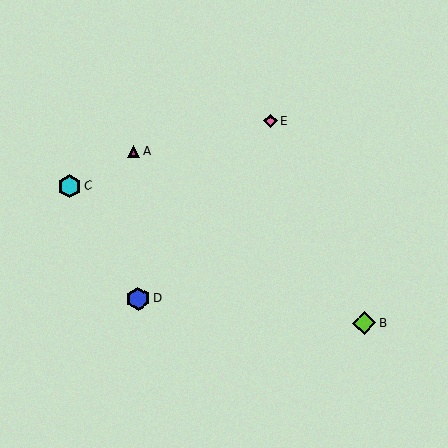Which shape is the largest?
The cyan hexagon (labeled C) is the largest.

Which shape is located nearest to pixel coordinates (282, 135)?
The pink diamond (labeled E) at (271, 121) is nearest to that location.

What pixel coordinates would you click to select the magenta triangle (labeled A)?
Click at (133, 151) to select the magenta triangle A.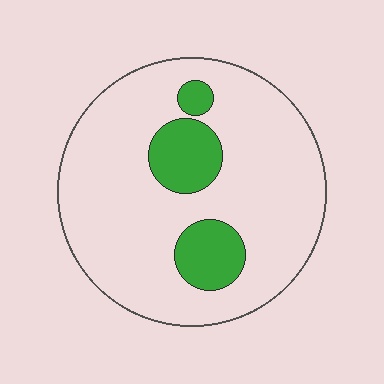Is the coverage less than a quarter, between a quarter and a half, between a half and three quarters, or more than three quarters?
Less than a quarter.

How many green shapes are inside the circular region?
3.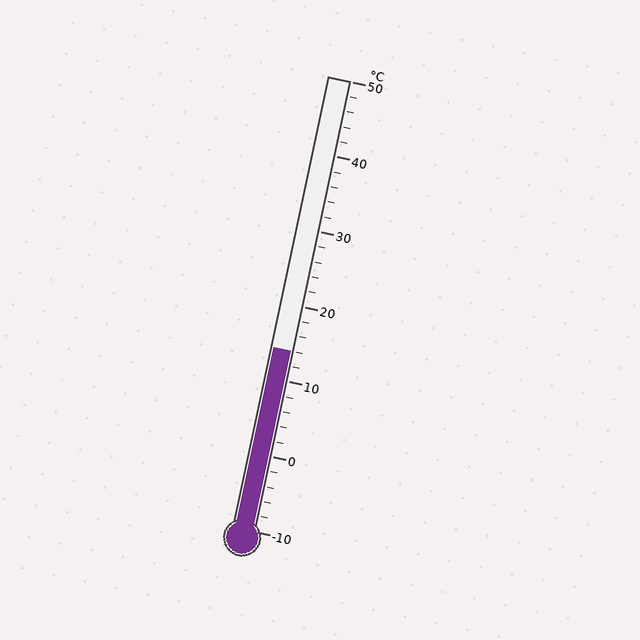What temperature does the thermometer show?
The thermometer shows approximately 14°C.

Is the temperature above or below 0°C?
The temperature is above 0°C.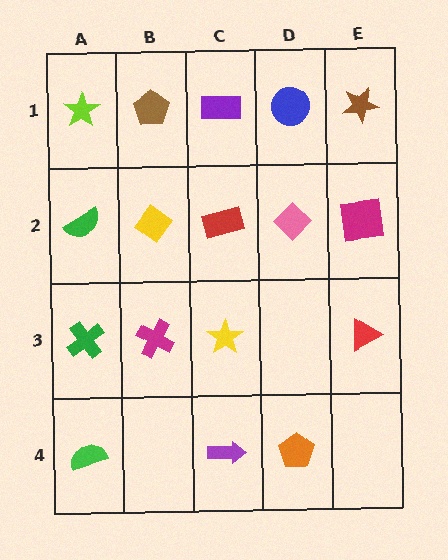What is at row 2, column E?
A magenta square.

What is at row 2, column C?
A red rectangle.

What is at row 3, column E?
A red triangle.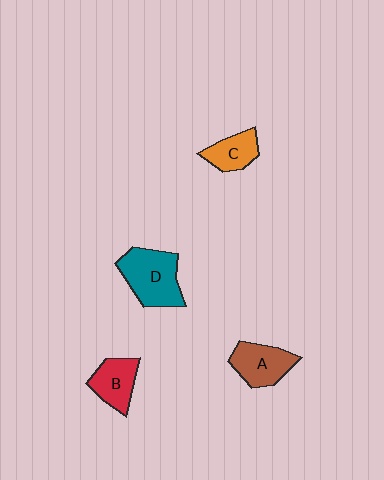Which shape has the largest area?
Shape D (teal).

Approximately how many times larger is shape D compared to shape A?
Approximately 1.4 times.